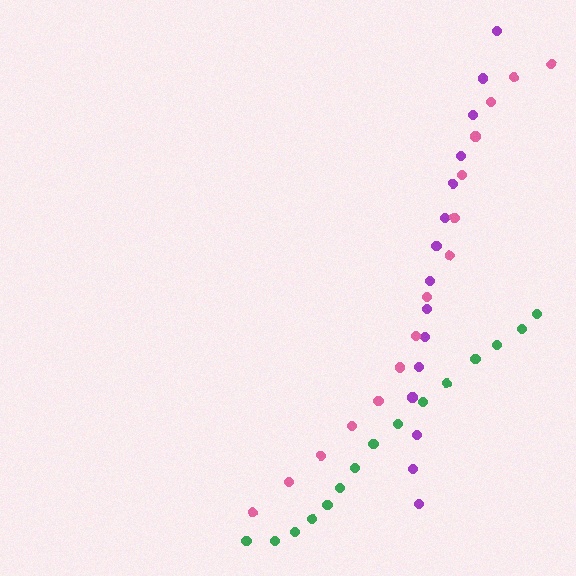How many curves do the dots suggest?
There are 3 distinct paths.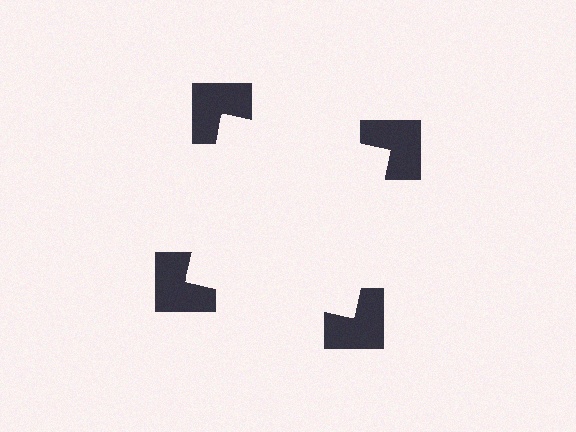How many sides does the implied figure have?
4 sides.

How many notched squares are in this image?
There are 4 — one at each vertex of the illusory square.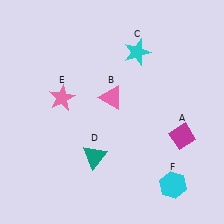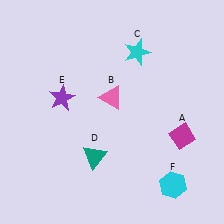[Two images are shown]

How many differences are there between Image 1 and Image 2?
There is 1 difference between the two images.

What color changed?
The star (E) changed from pink in Image 1 to purple in Image 2.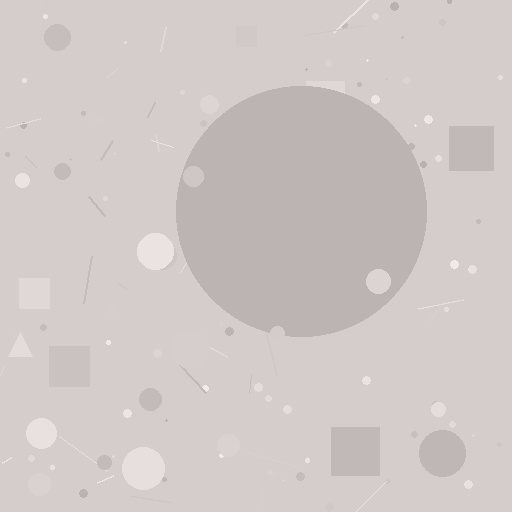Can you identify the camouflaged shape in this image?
The camouflaged shape is a circle.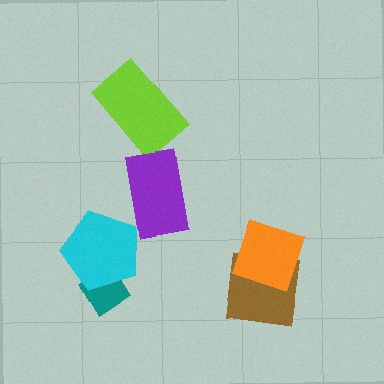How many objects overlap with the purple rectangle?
0 objects overlap with the purple rectangle.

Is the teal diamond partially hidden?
Yes, it is partially covered by another shape.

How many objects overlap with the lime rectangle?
0 objects overlap with the lime rectangle.